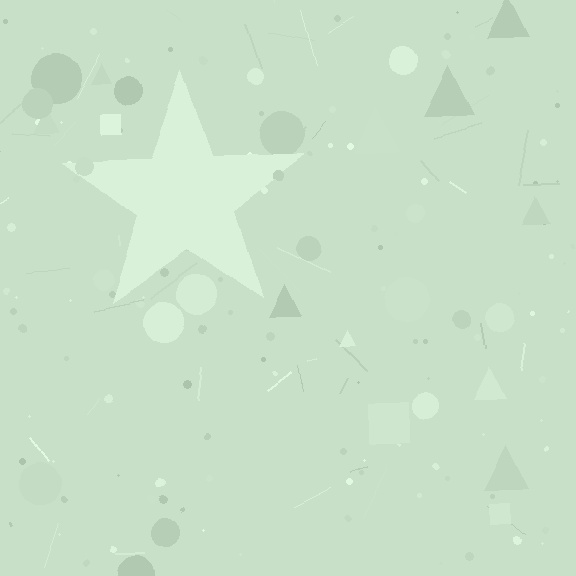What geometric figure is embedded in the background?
A star is embedded in the background.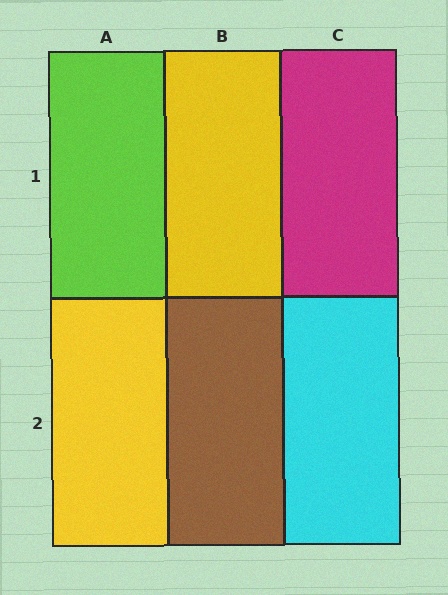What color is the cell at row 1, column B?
Yellow.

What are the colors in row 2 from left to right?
Yellow, brown, cyan.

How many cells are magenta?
1 cell is magenta.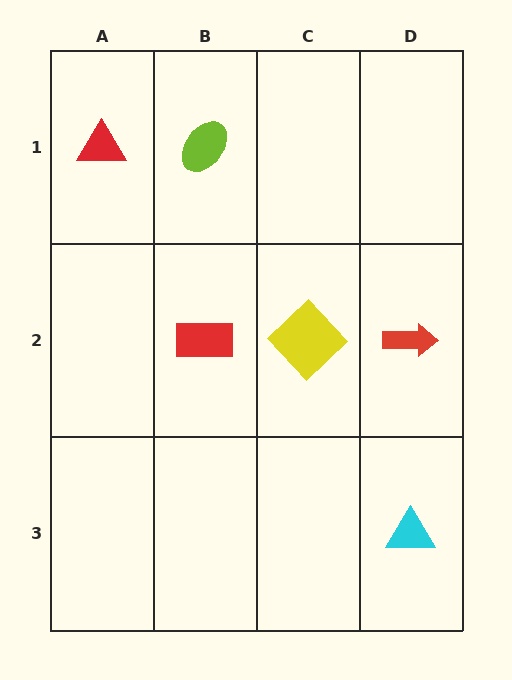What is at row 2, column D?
A red arrow.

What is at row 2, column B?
A red rectangle.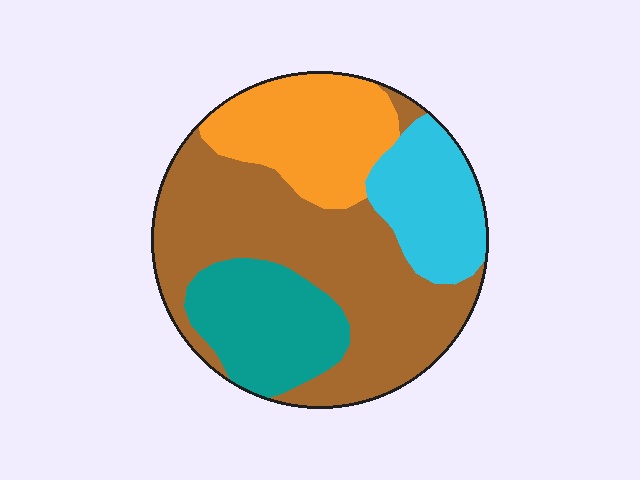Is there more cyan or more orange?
Orange.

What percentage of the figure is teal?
Teal covers roughly 20% of the figure.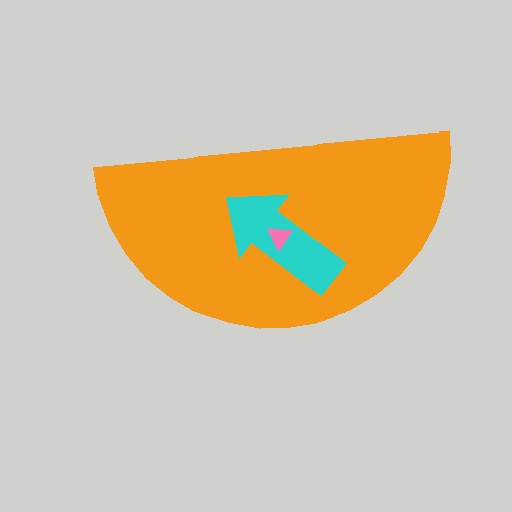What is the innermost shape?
The pink triangle.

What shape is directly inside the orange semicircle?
The cyan arrow.